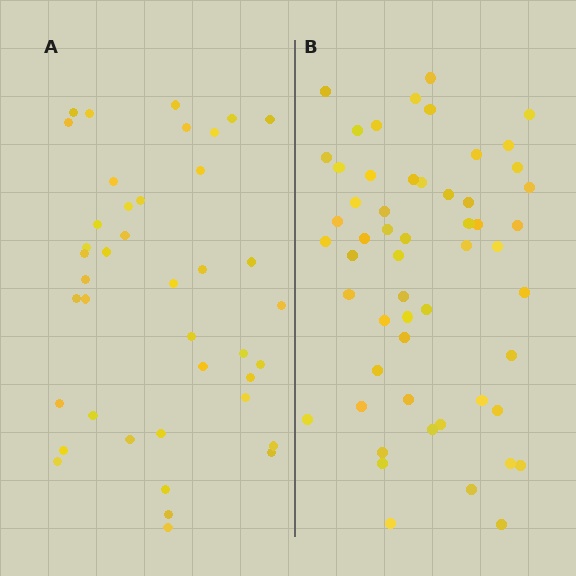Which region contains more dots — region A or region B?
Region B (the right region) has more dots.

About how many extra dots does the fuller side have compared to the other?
Region B has approximately 15 more dots than region A.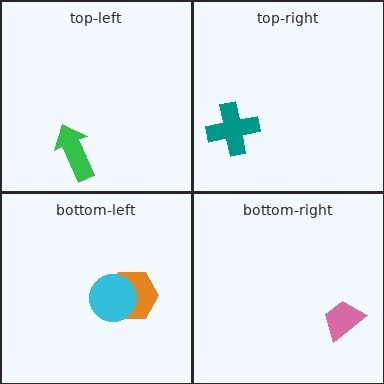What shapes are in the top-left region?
The green arrow.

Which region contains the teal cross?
The top-right region.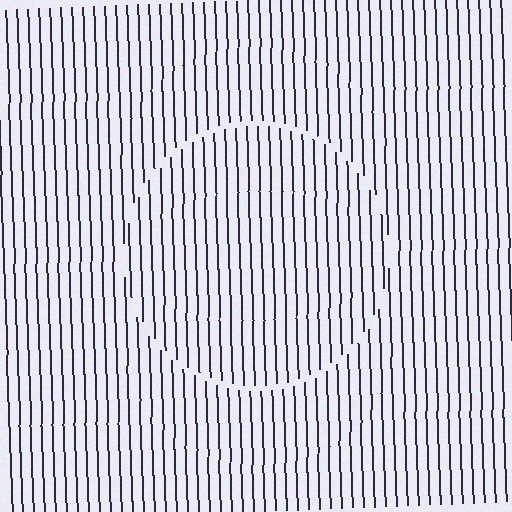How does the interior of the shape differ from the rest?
The interior of the shape contains the same grating, shifted by half a period — the contour is defined by the phase discontinuity where line-ends from the inner and outer gratings abut.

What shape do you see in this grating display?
An illusory circle. The interior of the shape contains the same grating, shifted by half a period — the contour is defined by the phase discontinuity where line-ends from the inner and outer gratings abut.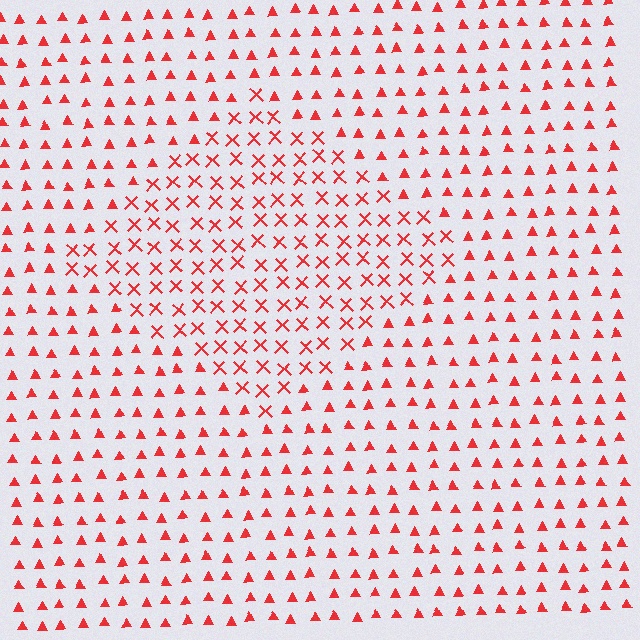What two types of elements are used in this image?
The image uses X marks inside the diamond region and triangles outside it.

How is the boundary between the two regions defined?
The boundary is defined by a change in element shape: X marks inside vs. triangles outside. All elements share the same color and spacing.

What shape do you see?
I see a diamond.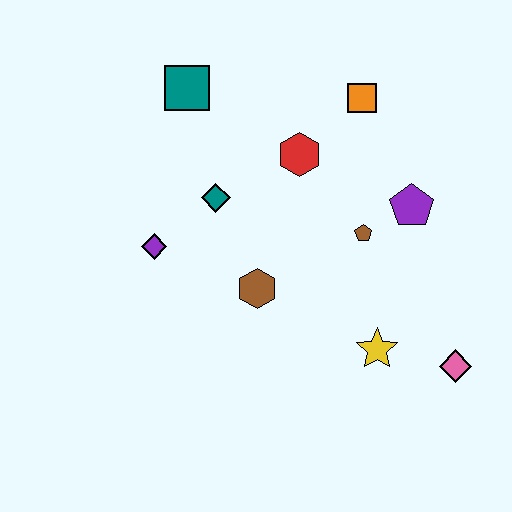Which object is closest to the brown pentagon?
The purple pentagon is closest to the brown pentagon.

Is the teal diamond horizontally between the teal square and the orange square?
Yes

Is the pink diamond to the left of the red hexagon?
No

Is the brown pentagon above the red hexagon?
No